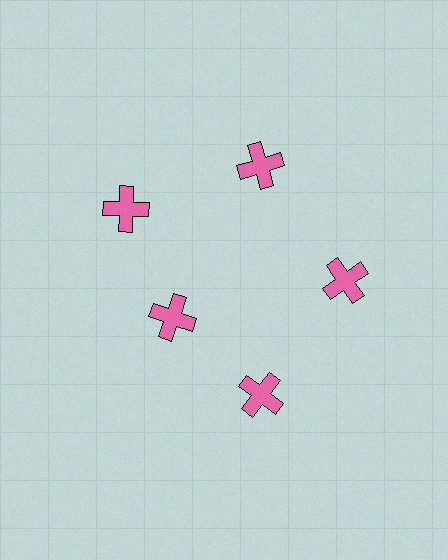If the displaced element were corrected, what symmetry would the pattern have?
It would have 5-fold rotational symmetry — the pattern would map onto itself every 72 degrees.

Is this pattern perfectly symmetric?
No. The 5 pink crosses are arranged in a ring, but one element near the 8 o'clock position is pulled inward toward the center, breaking the 5-fold rotational symmetry.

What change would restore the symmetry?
The symmetry would be restored by moving it outward, back onto the ring so that all 5 crosses sit at equal angles and equal distance from the center.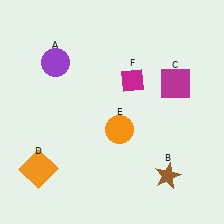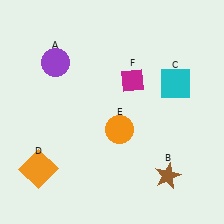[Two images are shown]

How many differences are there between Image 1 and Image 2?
There is 1 difference between the two images.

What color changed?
The square (C) changed from magenta in Image 1 to cyan in Image 2.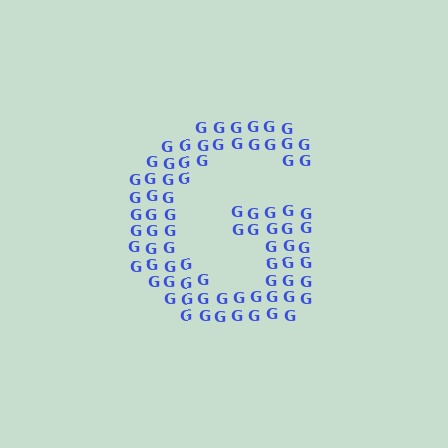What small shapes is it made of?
It is made of small letter G's.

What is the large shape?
The large shape is the letter G.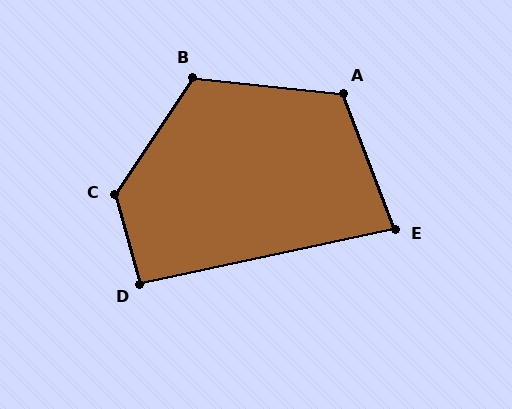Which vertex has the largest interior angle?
C, at approximately 131 degrees.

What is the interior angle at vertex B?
Approximately 118 degrees (obtuse).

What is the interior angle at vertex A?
Approximately 117 degrees (obtuse).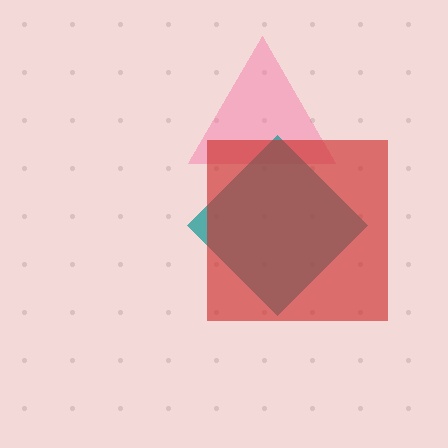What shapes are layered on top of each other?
The layered shapes are: a pink triangle, a teal diamond, a red square.